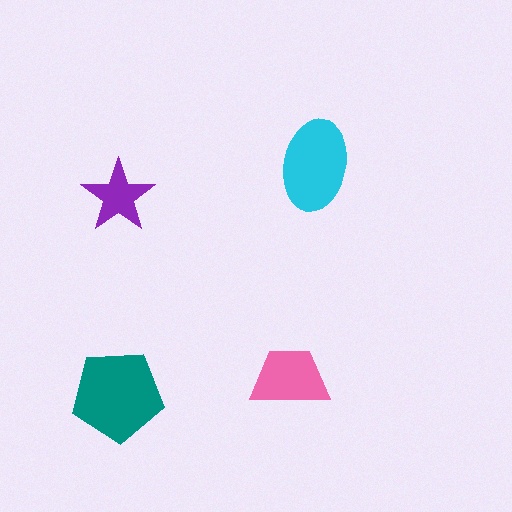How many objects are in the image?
There are 4 objects in the image.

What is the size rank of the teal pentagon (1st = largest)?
1st.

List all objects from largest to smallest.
The teal pentagon, the cyan ellipse, the pink trapezoid, the purple star.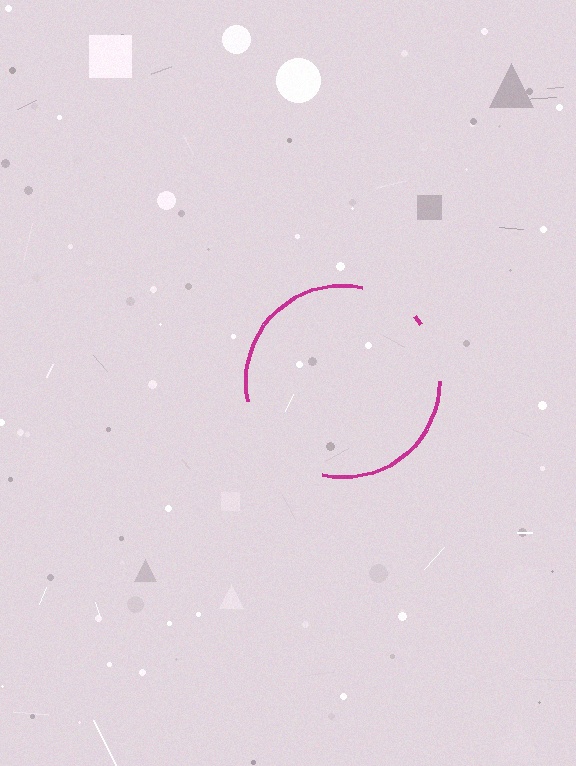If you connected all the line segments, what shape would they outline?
They would outline a circle.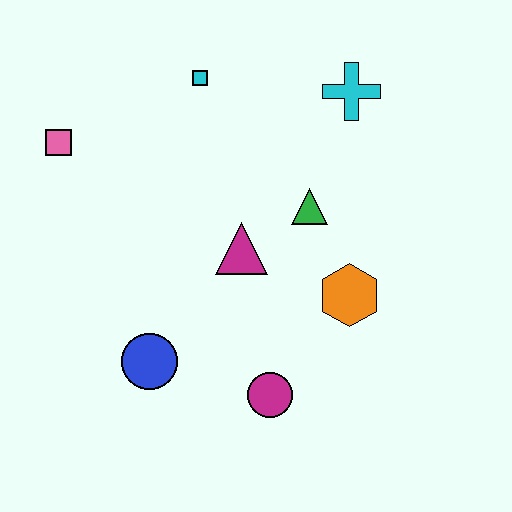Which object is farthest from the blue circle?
The cyan cross is farthest from the blue circle.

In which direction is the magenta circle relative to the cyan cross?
The magenta circle is below the cyan cross.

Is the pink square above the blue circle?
Yes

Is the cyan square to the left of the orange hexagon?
Yes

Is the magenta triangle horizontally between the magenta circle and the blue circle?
Yes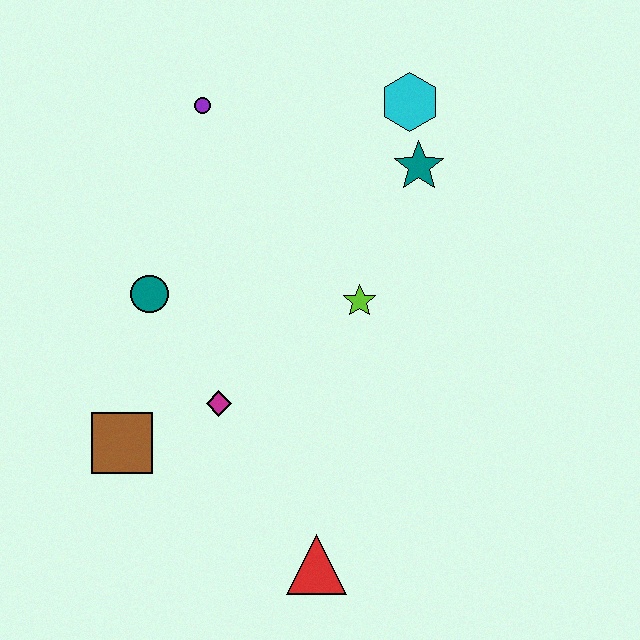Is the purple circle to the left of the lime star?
Yes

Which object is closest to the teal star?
The cyan hexagon is closest to the teal star.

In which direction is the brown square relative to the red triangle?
The brown square is to the left of the red triangle.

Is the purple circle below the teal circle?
No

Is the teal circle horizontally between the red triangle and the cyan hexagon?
No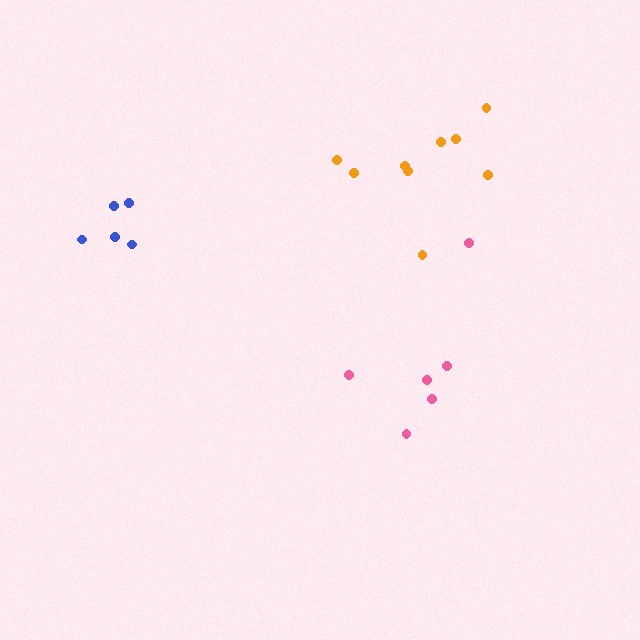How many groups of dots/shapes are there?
There are 3 groups.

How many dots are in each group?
Group 1: 5 dots, Group 2: 6 dots, Group 3: 9 dots (20 total).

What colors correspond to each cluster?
The clusters are colored: blue, pink, orange.